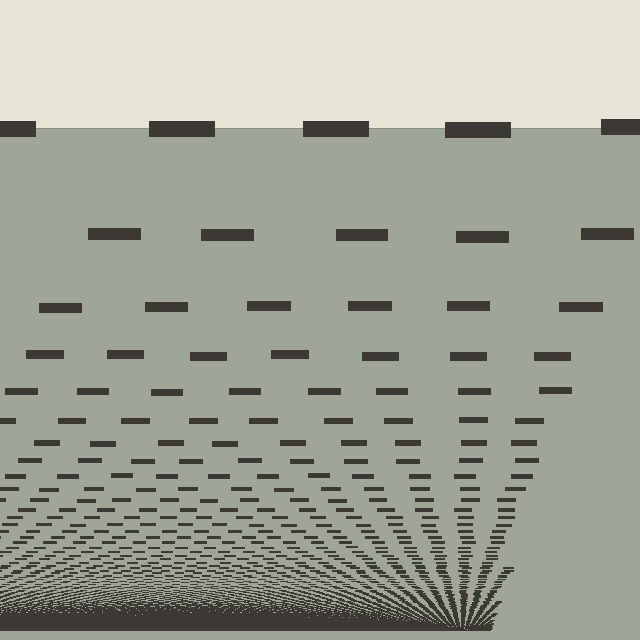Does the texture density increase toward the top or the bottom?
Density increases toward the bottom.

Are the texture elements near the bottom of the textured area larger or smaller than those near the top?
Smaller. The gradient is inverted — elements near the bottom are smaller and denser.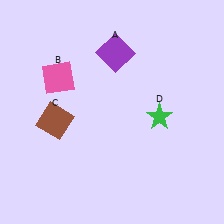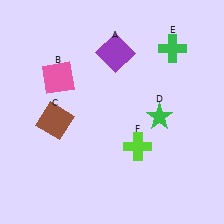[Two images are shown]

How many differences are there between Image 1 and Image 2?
There are 2 differences between the two images.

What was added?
A green cross (E), a lime cross (F) were added in Image 2.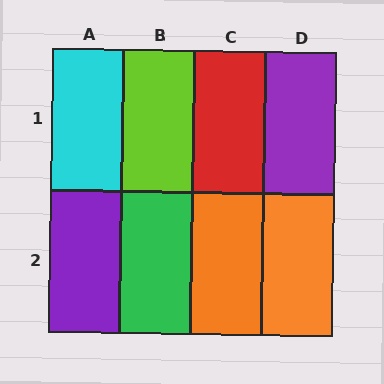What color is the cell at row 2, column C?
Orange.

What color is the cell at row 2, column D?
Orange.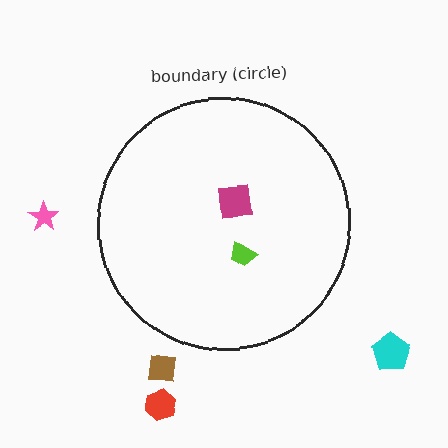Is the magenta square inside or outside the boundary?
Inside.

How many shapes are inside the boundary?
2 inside, 4 outside.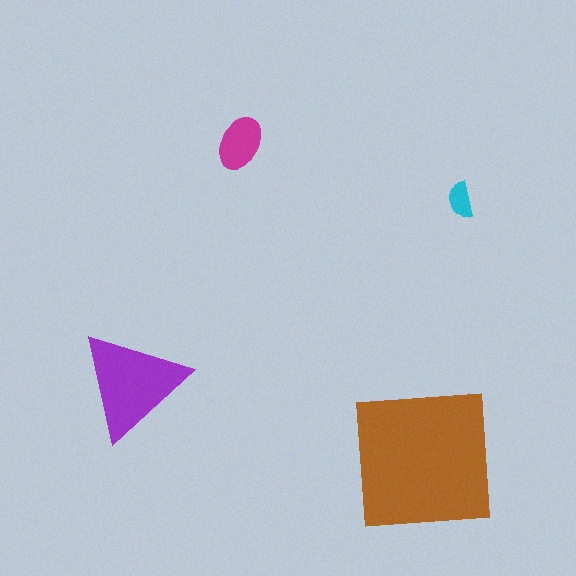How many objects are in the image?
There are 4 objects in the image.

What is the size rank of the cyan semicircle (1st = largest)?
4th.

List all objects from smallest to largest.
The cyan semicircle, the magenta ellipse, the purple triangle, the brown square.